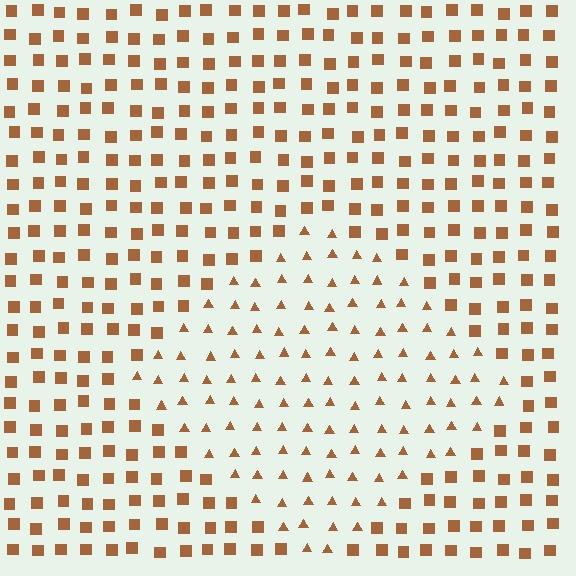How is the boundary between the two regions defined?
The boundary is defined by a change in element shape: triangles inside vs. squares outside. All elements share the same color and spacing.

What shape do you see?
I see a diamond.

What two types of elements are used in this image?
The image uses triangles inside the diamond region and squares outside it.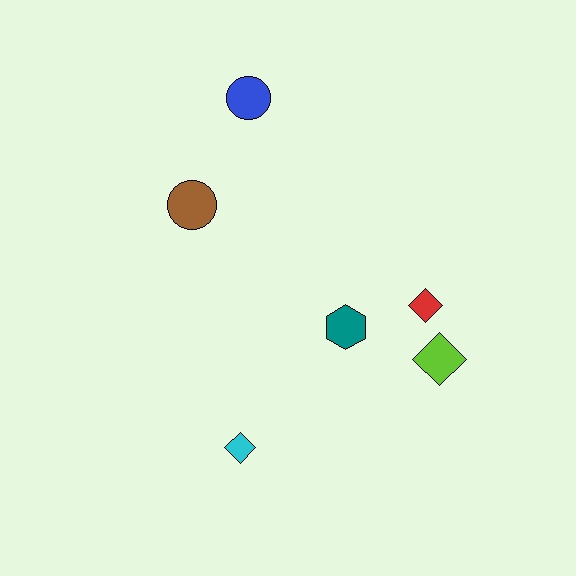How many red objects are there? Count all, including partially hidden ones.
There is 1 red object.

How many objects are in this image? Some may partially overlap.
There are 6 objects.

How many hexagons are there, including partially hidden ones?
There is 1 hexagon.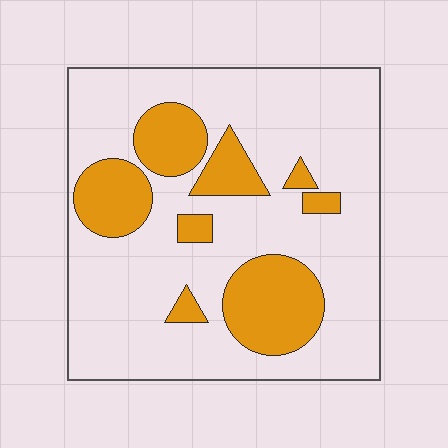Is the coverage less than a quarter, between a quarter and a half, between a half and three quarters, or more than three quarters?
Less than a quarter.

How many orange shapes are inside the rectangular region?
8.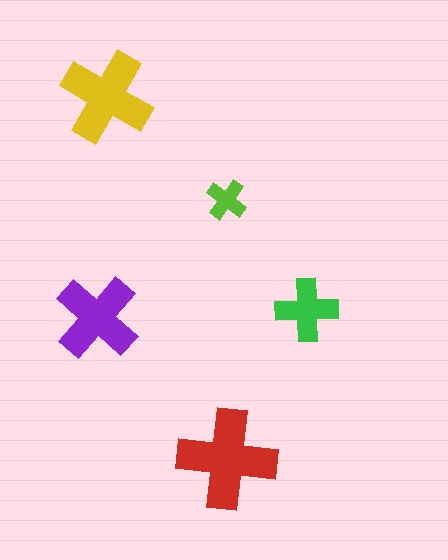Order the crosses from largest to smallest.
the red one, the yellow one, the purple one, the green one, the lime one.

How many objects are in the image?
There are 5 objects in the image.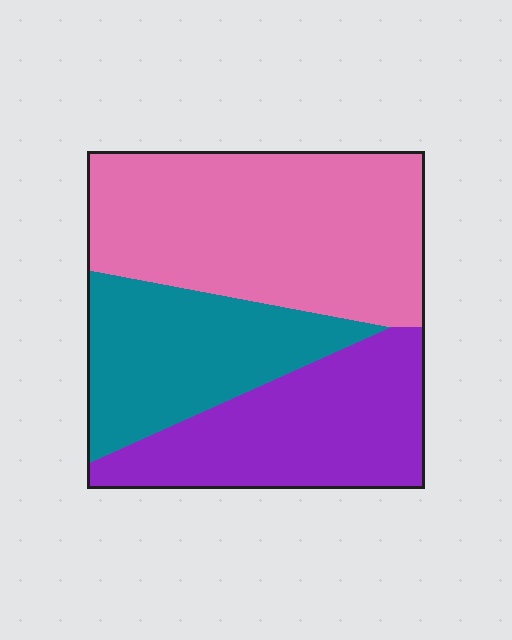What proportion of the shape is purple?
Purple takes up about one third (1/3) of the shape.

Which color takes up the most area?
Pink, at roughly 45%.